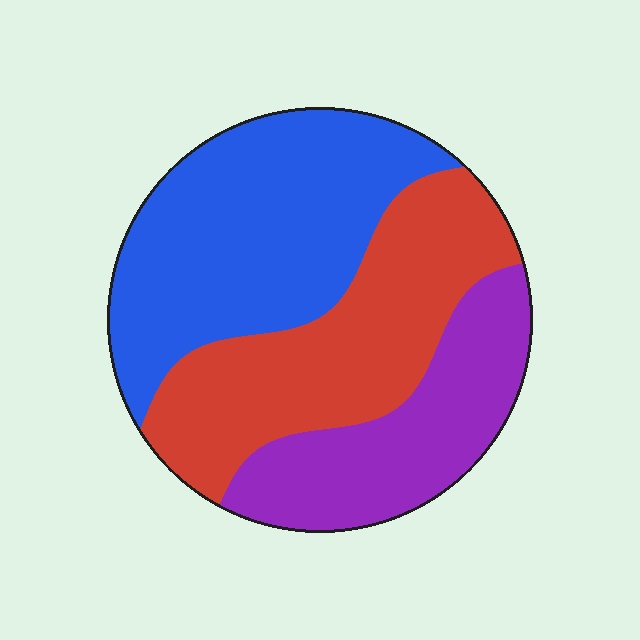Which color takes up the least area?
Purple, at roughly 25%.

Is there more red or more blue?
Blue.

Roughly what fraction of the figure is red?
Red covers 35% of the figure.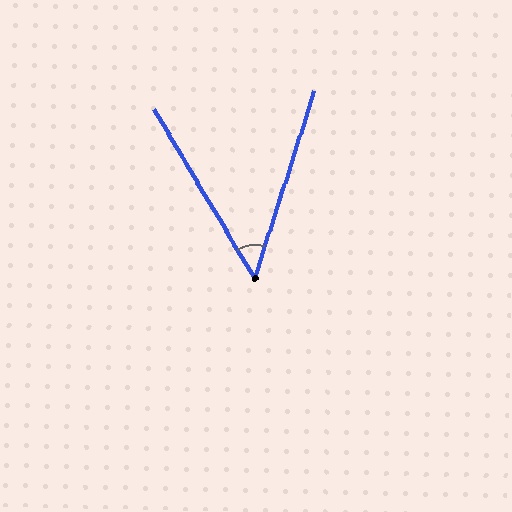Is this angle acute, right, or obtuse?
It is acute.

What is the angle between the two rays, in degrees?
Approximately 48 degrees.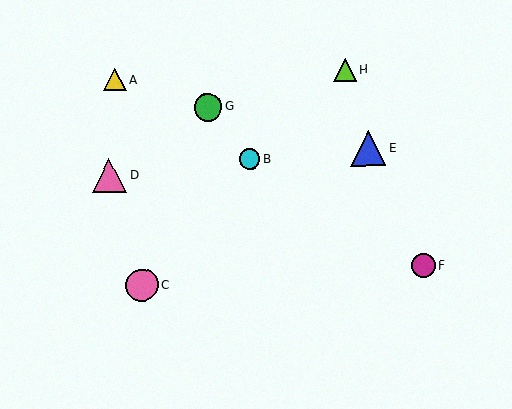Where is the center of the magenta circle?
The center of the magenta circle is at (423, 266).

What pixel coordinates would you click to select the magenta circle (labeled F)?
Click at (423, 266) to select the magenta circle F.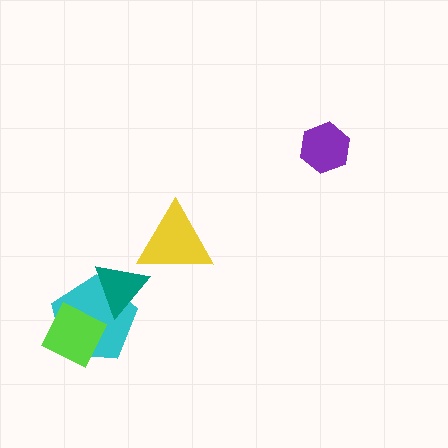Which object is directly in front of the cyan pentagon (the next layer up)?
The lime diamond is directly in front of the cyan pentagon.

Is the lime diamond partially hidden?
No, no other shape covers it.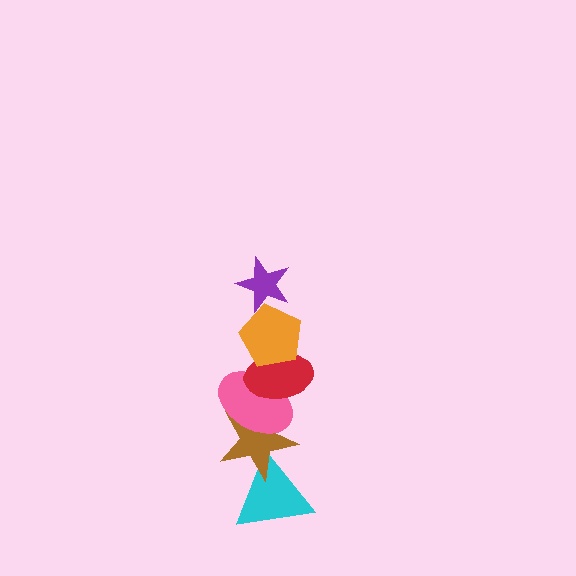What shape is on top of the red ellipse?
The orange pentagon is on top of the red ellipse.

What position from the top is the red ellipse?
The red ellipse is 3rd from the top.